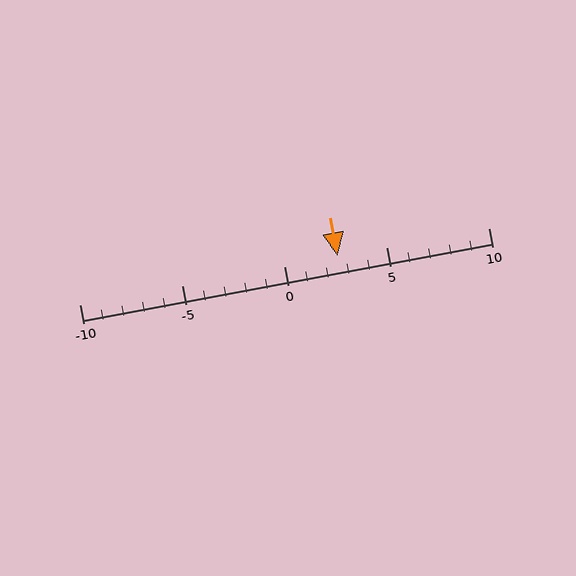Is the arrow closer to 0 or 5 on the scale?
The arrow is closer to 5.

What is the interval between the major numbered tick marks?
The major tick marks are spaced 5 units apart.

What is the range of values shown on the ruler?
The ruler shows values from -10 to 10.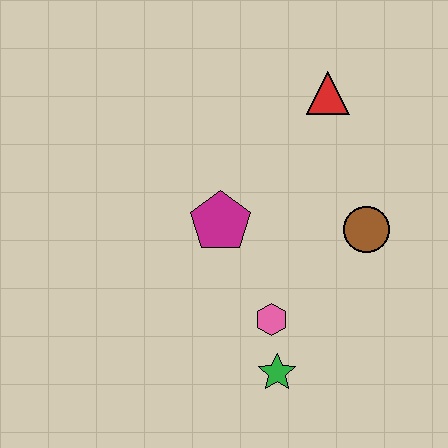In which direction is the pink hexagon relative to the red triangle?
The pink hexagon is below the red triangle.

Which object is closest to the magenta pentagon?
The pink hexagon is closest to the magenta pentagon.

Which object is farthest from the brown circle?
The green star is farthest from the brown circle.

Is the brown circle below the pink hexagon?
No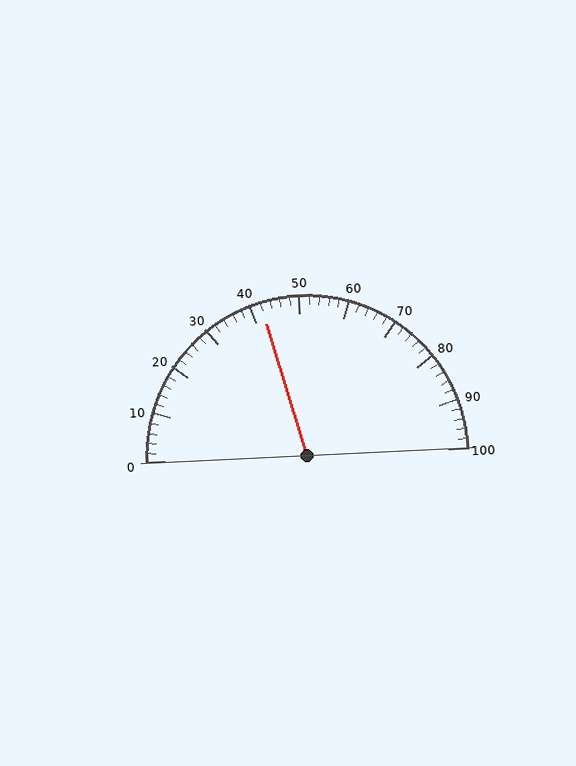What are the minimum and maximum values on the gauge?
The gauge ranges from 0 to 100.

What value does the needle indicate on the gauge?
The needle indicates approximately 42.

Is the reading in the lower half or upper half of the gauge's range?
The reading is in the lower half of the range (0 to 100).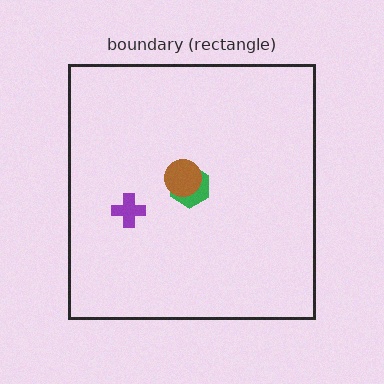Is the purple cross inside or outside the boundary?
Inside.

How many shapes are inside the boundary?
3 inside, 0 outside.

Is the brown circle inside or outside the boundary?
Inside.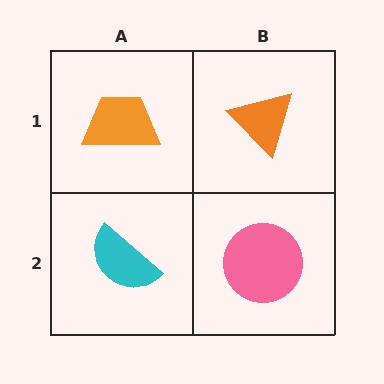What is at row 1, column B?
An orange triangle.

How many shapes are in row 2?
2 shapes.